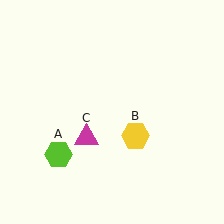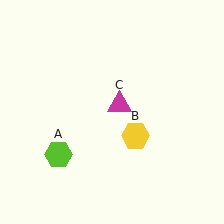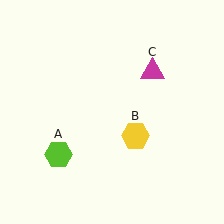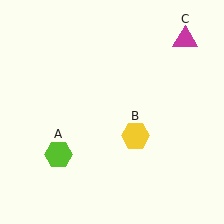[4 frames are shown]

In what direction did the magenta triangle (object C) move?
The magenta triangle (object C) moved up and to the right.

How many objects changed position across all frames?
1 object changed position: magenta triangle (object C).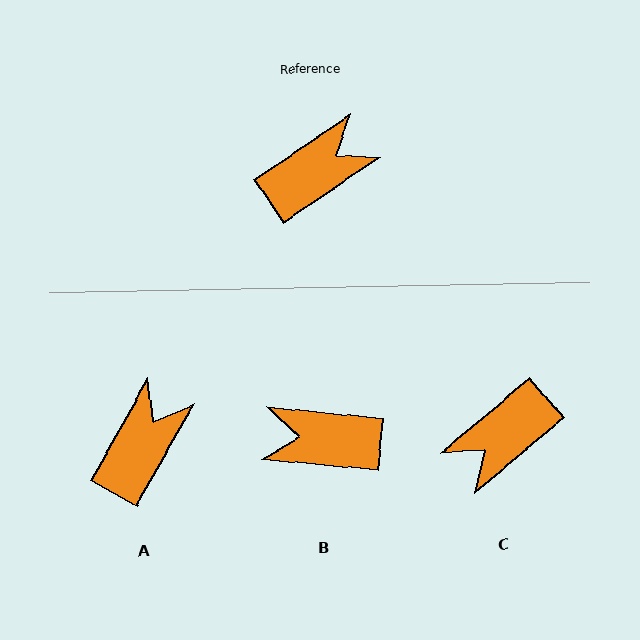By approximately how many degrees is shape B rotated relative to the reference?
Approximately 140 degrees counter-clockwise.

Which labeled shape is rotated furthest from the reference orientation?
C, about 174 degrees away.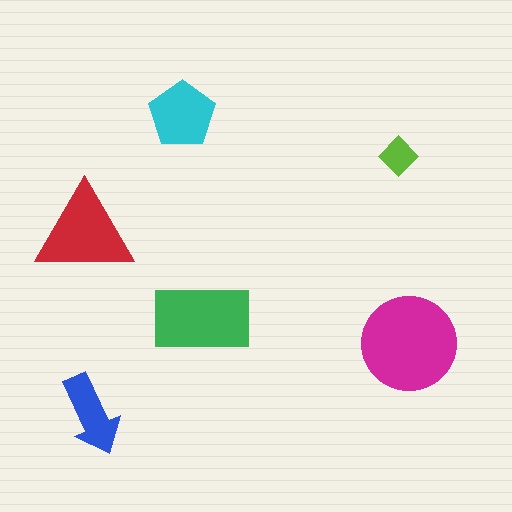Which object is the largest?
The magenta circle.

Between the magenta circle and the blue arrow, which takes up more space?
The magenta circle.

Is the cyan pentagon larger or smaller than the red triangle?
Smaller.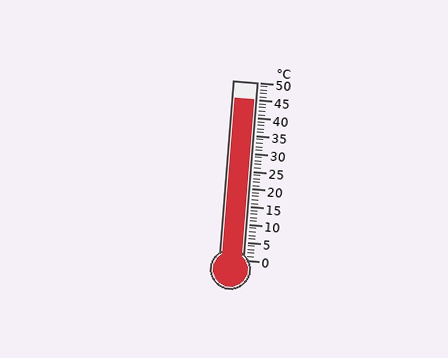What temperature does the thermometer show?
The thermometer shows approximately 45°C.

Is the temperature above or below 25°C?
The temperature is above 25°C.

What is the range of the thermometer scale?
The thermometer scale ranges from 0°C to 50°C.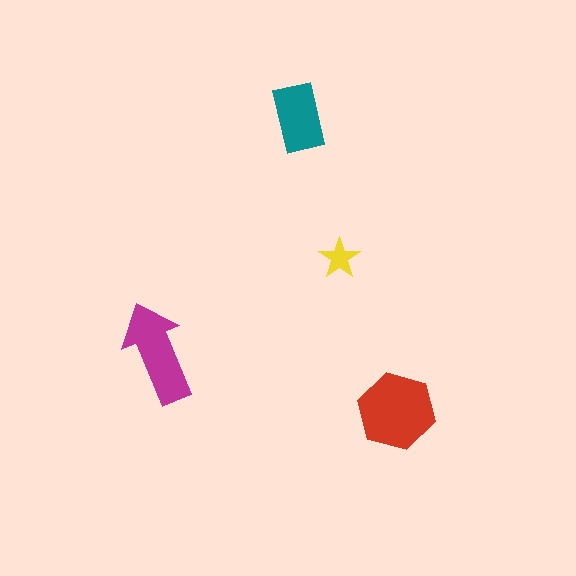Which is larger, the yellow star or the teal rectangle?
The teal rectangle.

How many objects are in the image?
There are 4 objects in the image.